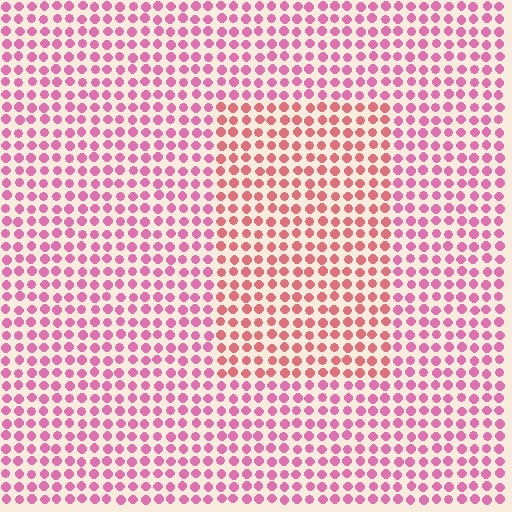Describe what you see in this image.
The image is filled with small pink elements in a uniform arrangement. A rectangle-shaped region is visible where the elements are tinted to a slightly different hue, forming a subtle color boundary.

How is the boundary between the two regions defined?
The boundary is defined purely by a slight shift in hue (about 28 degrees). Spacing, size, and orientation are identical on both sides.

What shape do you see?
I see a rectangle.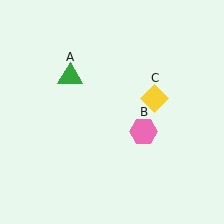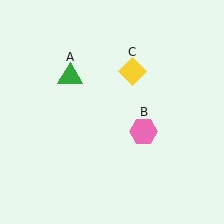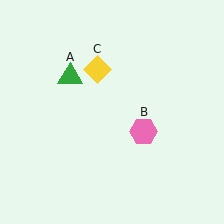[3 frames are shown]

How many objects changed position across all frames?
1 object changed position: yellow diamond (object C).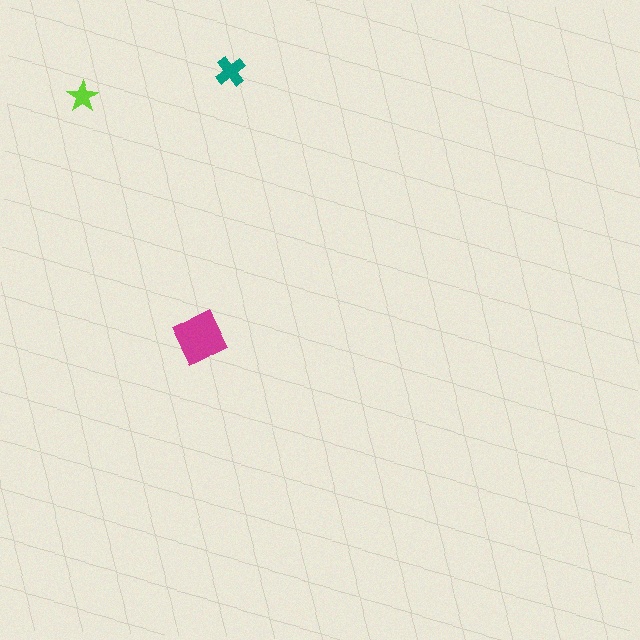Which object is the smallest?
The lime star.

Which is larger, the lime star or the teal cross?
The teal cross.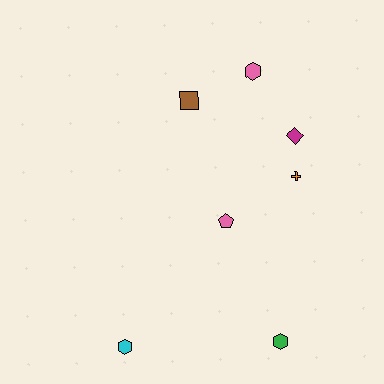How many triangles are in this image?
There are no triangles.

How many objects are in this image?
There are 7 objects.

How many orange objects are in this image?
There is 1 orange object.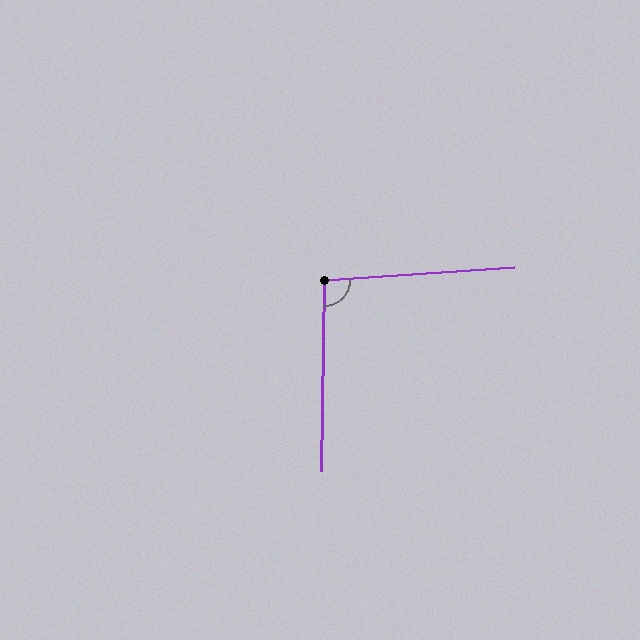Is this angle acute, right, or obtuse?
It is approximately a right angle.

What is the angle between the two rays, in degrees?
Approximately 95 degrees.